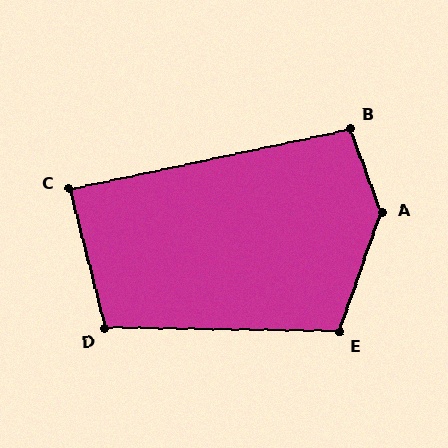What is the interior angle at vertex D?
Approximately 105 degrees (obtuse).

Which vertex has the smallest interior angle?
C, at approximately 88 degrees.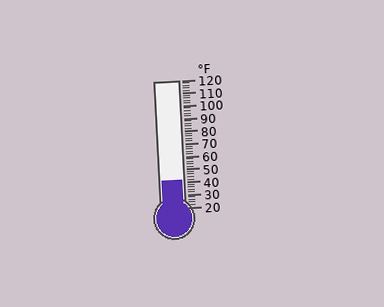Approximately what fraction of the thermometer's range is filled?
The thermometer is filled to approximately 20% of its range.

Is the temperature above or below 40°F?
The temperature is above 40°F.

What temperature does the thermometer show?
The thermometer shows approximately 42°F.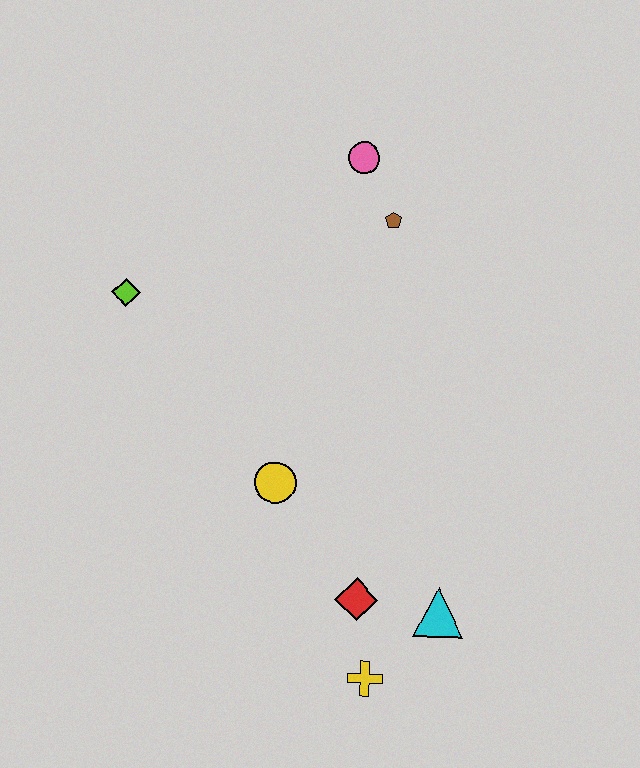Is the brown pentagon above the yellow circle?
Yes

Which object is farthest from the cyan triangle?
The pink circle is farthest from the cyan triangle.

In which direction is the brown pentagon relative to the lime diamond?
The brown pentagon is to the right of the lime diamond.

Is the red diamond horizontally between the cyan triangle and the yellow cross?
No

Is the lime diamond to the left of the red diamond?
Yes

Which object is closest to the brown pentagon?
The pink circle is closest to the brown pentagon.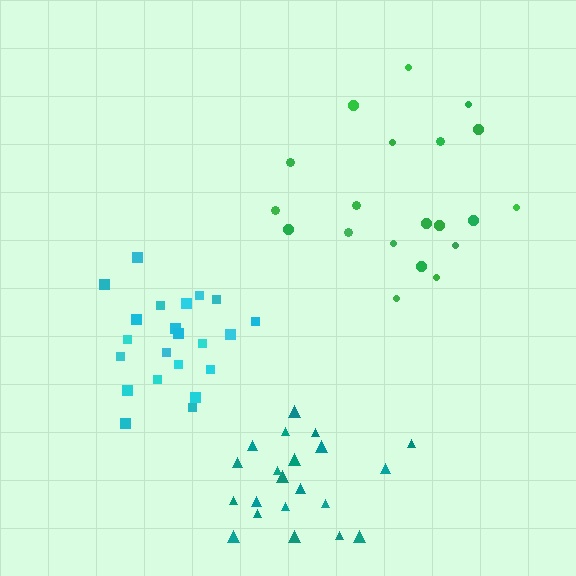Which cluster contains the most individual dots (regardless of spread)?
Cyan (22).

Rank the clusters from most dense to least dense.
cyan, teal, green.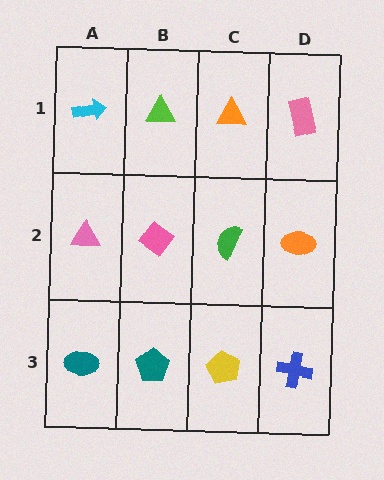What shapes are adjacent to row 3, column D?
An orange ellipse (row 2, column D), a yellow pentagon (row 3, column C).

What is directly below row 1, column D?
An orange ellipse.